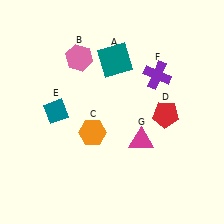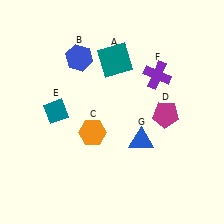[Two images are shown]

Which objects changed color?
B changed from pink to blue. D changed from red to magenta. G changed from magenta to blue.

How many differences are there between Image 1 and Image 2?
There are 3 differences between the two images.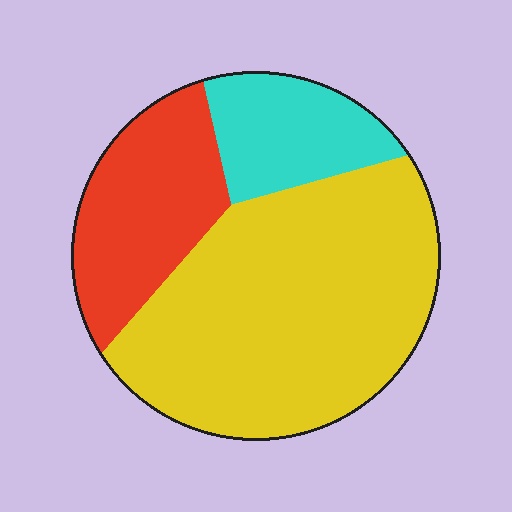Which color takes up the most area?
Yellow, at roughly 60%.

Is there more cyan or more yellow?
Yellow.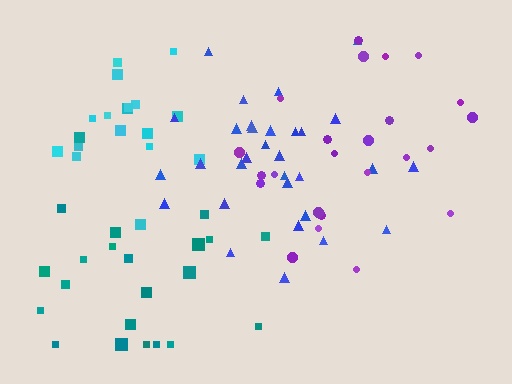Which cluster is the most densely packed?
Cyan.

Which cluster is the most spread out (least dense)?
Purple.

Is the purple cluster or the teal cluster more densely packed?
Teal.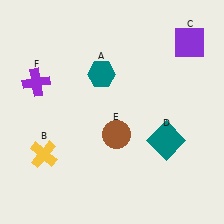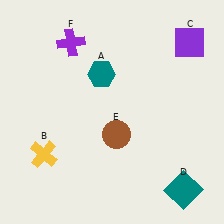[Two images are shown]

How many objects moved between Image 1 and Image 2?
2 objects moved between the two images.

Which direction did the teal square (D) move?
The teal square (D) moved down.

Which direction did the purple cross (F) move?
The purple cross (F) moved up.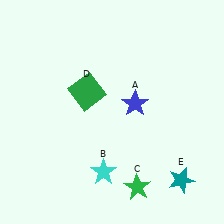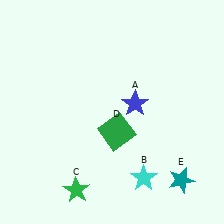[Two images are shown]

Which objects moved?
The objects that moved are: the cyan star (B), the green star (C), the green square (D).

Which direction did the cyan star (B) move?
The cyan star (B) moved right.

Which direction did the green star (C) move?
The green star (C) moved left.